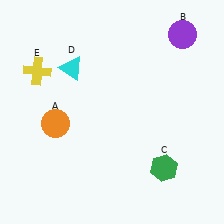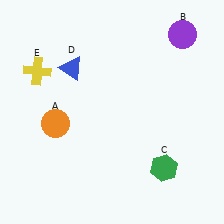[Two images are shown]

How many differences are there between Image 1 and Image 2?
There is 1 difference between the two images.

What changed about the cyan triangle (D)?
In Image 1, D is cyan. In Image 2, it changed to blue.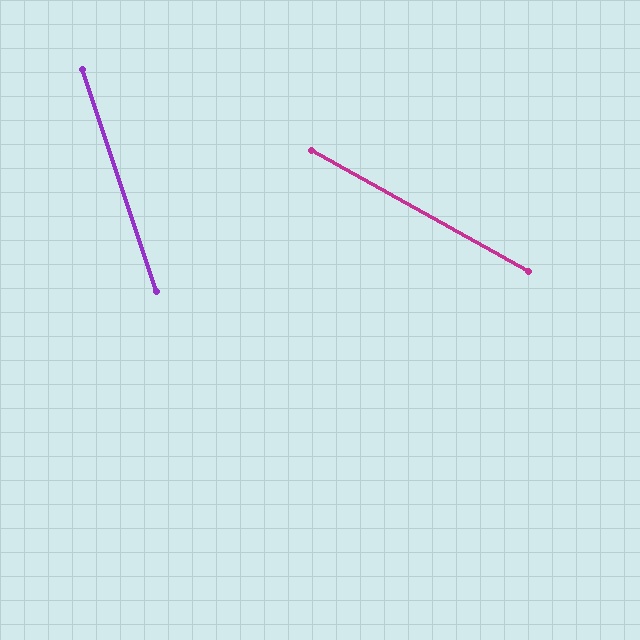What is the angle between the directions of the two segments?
Approximately 42 degrees.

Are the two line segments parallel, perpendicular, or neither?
Neither parallel nor perpendicular — they differ by about 42°.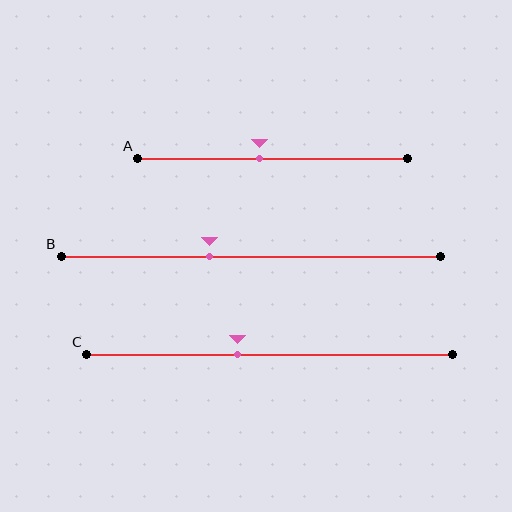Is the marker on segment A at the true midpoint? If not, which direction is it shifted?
No, the marker on segment A is shifted to the left by about 5% of the segment length.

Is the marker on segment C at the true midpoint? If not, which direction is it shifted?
No, the marker on segment C is shifted to the left by about 9% of the segment length.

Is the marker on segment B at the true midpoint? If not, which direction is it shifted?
No, the marker on segment B is shifted to the left by about 11% of the segment length.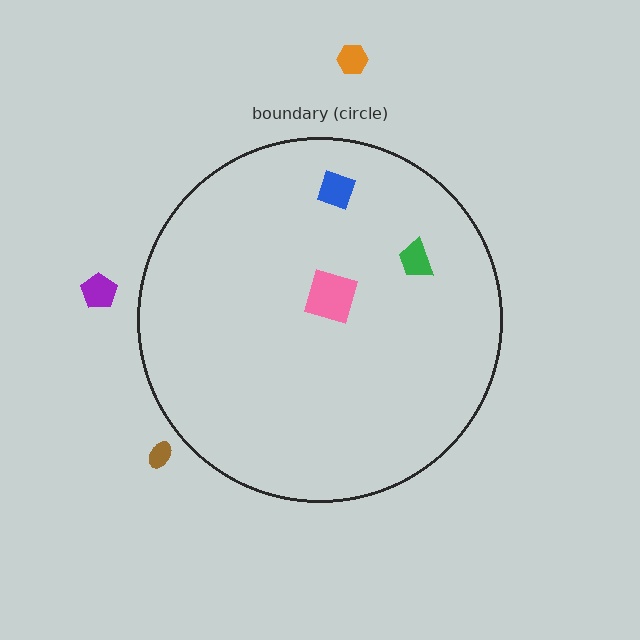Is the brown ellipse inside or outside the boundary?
Outside.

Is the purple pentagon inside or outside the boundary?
Outside.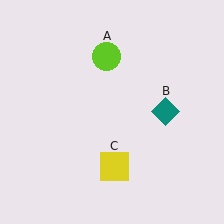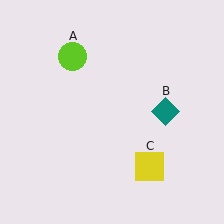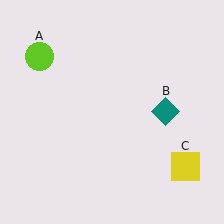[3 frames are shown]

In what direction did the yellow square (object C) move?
The yellow square (object C) moved right.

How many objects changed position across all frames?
2 objects changed position: lime circle (object A), yellow square (object C).